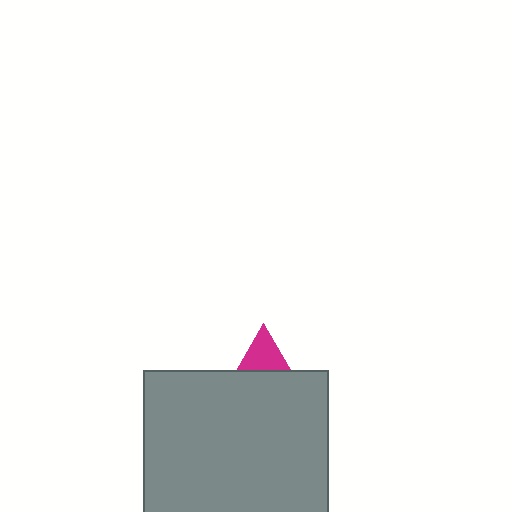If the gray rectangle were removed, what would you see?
You would see the complete magenta triangle.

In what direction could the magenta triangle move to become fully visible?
The magenta triangle could move up. That would shift it out from behind the gray rectangle entirely.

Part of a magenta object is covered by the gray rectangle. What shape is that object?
It is a triangle.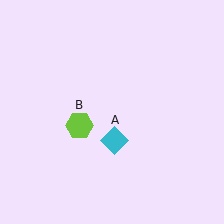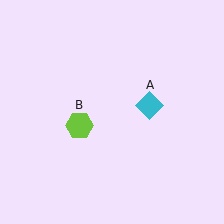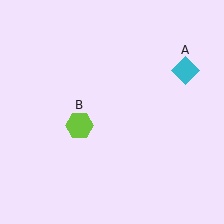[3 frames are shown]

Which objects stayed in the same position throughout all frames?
Lime hexagon (object B) remained stationary.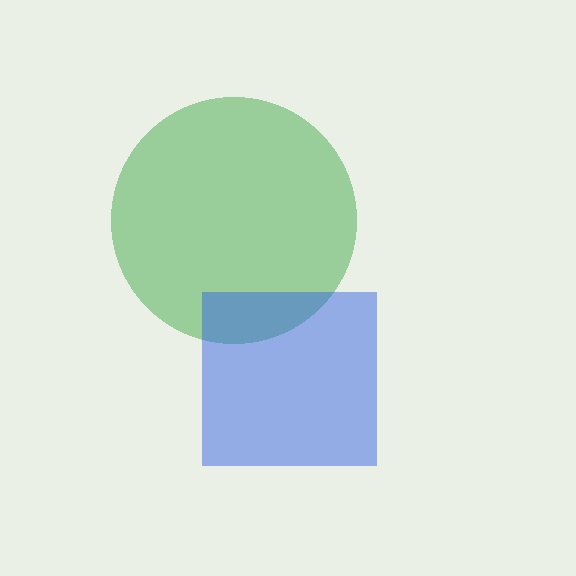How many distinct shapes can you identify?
There are 2 distinct shapes: a green circle, a blue square.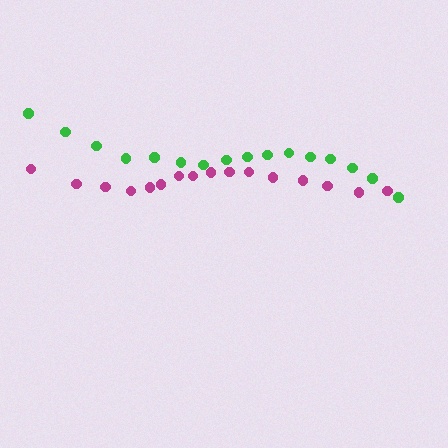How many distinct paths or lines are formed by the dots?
There are 2 distinct paths.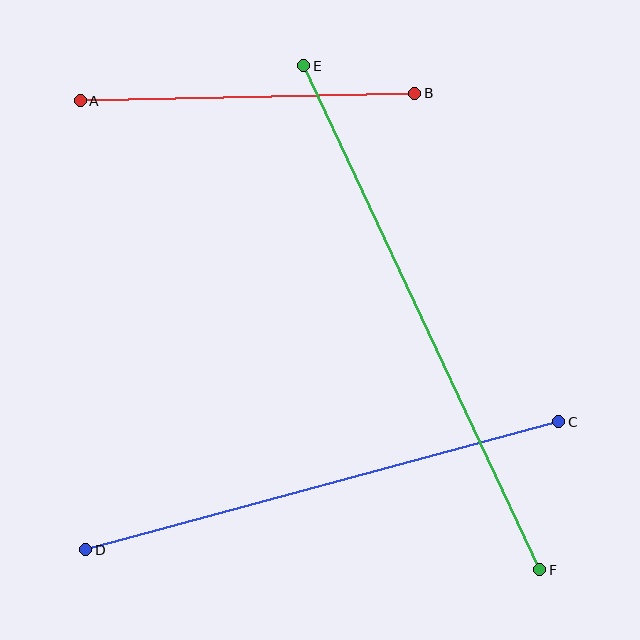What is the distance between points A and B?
The distance is approximately 335 pixels.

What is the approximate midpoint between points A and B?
The midpoint is at approximately (248, 97) pixels.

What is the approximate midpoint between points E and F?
The midpoint is at approximately (422, 318) pixels.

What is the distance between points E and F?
The distance is approximately 556 pixels.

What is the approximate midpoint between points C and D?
The midpoint is at approximately (322, 486) pixels.